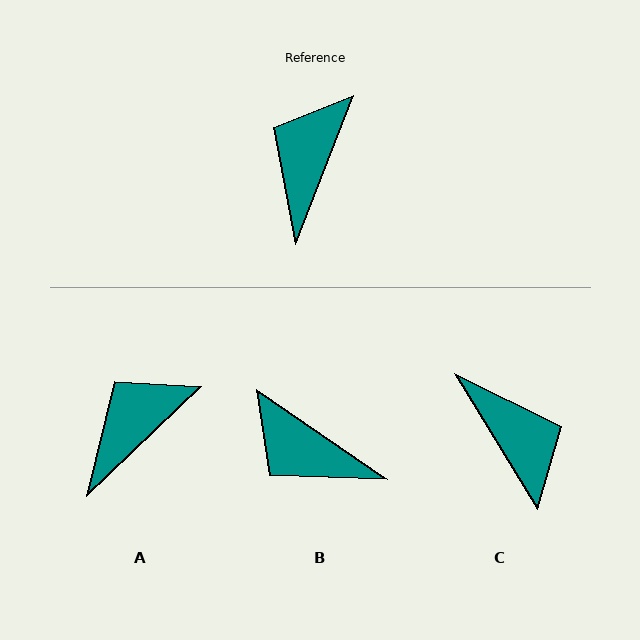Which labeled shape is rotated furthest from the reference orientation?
C, about 127 degrees away.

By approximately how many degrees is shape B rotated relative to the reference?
Approximately 77 degrees counter-clockwise.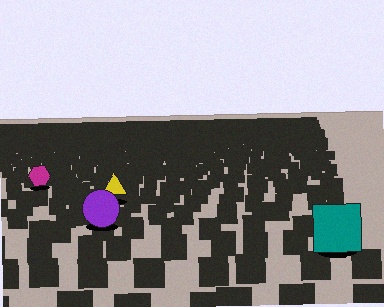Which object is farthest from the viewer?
The magenta hexagon is farthest from the viewer. It appears smaller and the ground texture around it is denser.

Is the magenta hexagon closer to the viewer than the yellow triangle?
No. The yellow triangle is closer — you can tell from the texture gradient: the ground texture is coarser near it.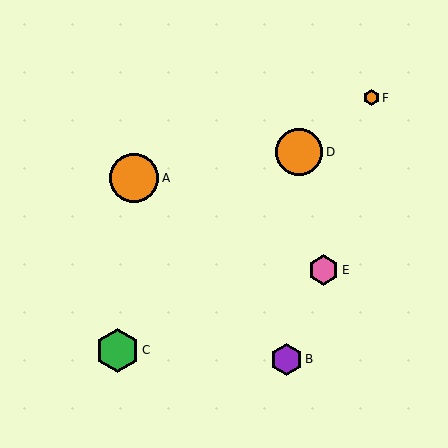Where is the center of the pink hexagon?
The center of the pink hexagon is at (323, 270).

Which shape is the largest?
The orange circle (labeled A) is the largest.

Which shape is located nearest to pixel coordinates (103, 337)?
The green hexagon (labeled C) at (117, 350) is nearest to that location.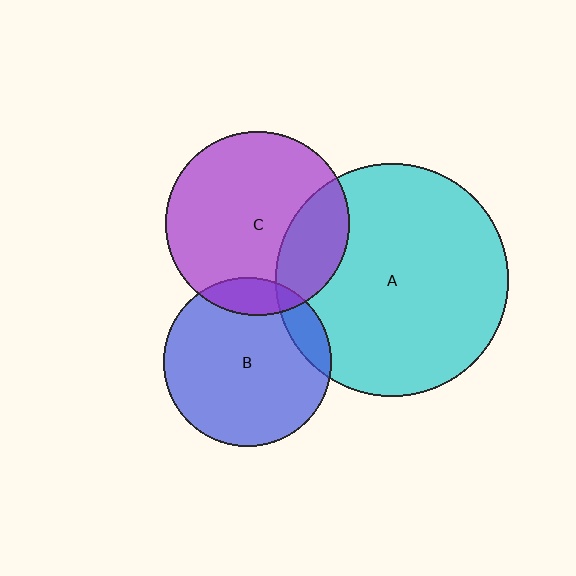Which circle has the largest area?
Circle A (cyan).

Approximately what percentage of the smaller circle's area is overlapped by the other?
Approximately 25%.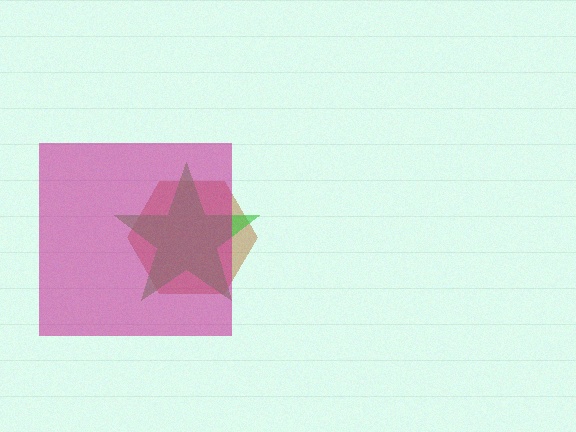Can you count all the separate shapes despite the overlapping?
Yes, there are 3 separate shapes.